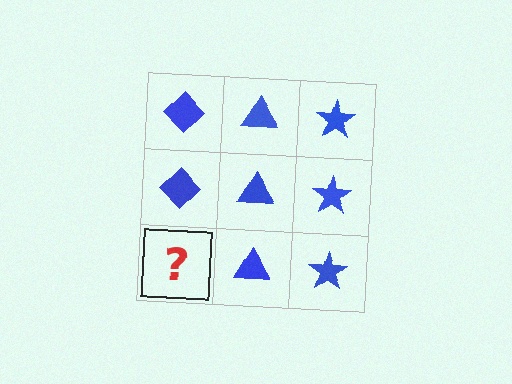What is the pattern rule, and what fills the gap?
The rule is that each column has a consistent shape. The gap should be filled with a blue diamond.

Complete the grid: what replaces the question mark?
The question mark should be replaced with a blue diamond.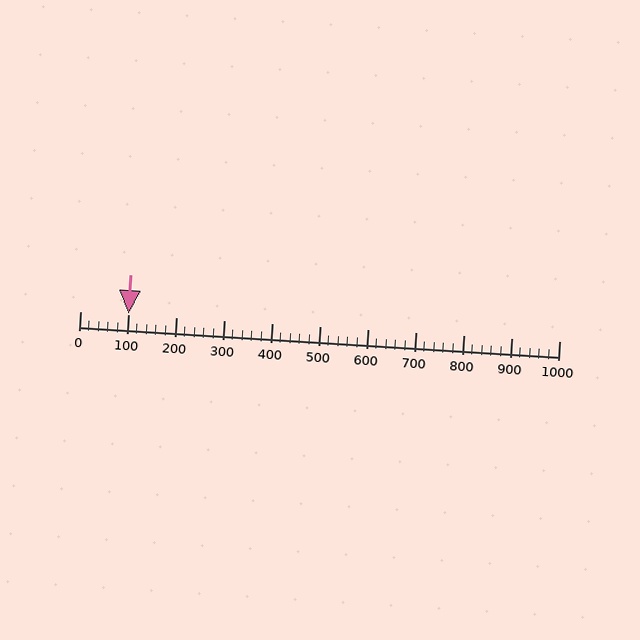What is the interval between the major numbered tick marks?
The major tick marks are spaced 100 units apart.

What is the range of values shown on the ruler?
The ruler shows values from 0 to 1000.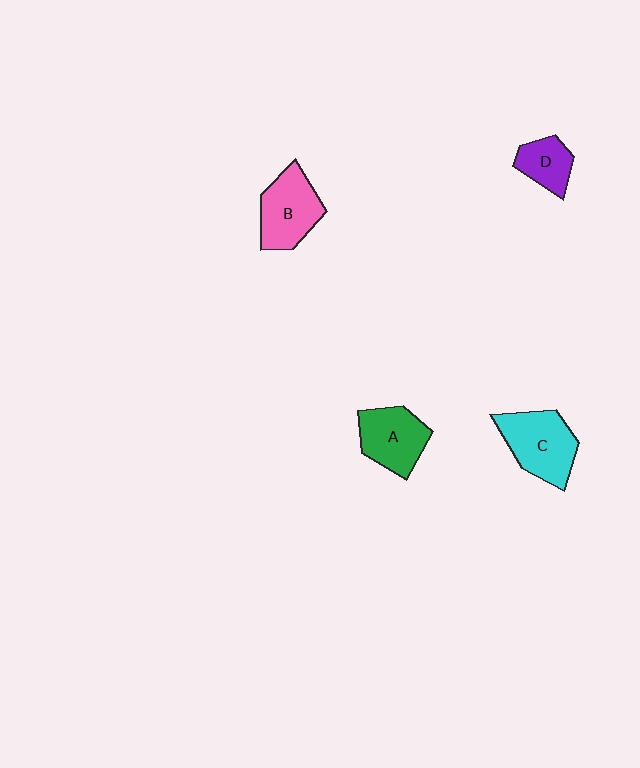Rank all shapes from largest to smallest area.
From largest to smallest: C (cyan), B (pink), A (green), D (purple).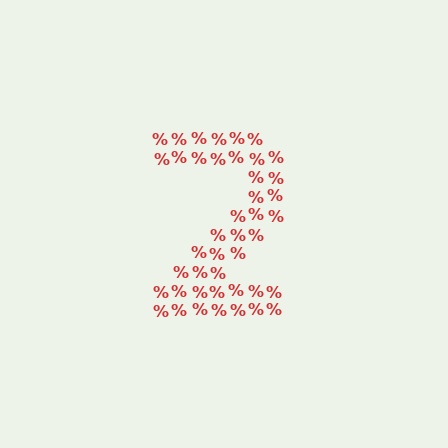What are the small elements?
The small elements are percent signs.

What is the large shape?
The large shape is the digit 2.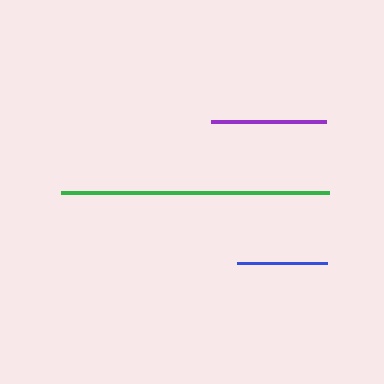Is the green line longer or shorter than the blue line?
The green line is longer than the blue line.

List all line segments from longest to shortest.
From longest to shortest: green, purple, blue.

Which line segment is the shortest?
The blue line is the shortest at approximately 90 pixels.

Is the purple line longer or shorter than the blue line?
The purple line is longer than the blue line.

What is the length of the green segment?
The green segment is approximately 268 pixels long.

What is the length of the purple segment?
The purple segment is approximately 114 pixels long.